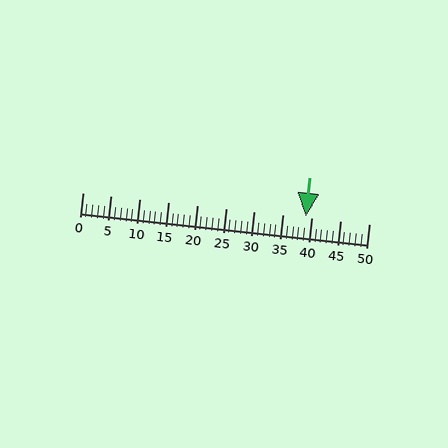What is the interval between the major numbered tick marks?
The major tick marks are spaced 5 units apart.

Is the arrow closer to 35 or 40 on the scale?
The arrow is closer to 40.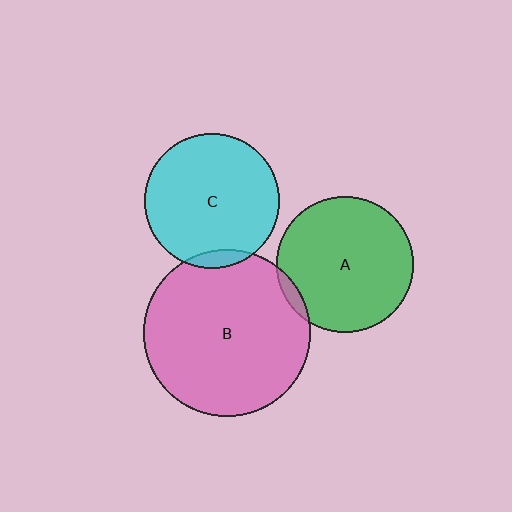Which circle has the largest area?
Circle B (pink).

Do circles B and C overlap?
Yes.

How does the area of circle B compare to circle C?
Approximately 1.5 times.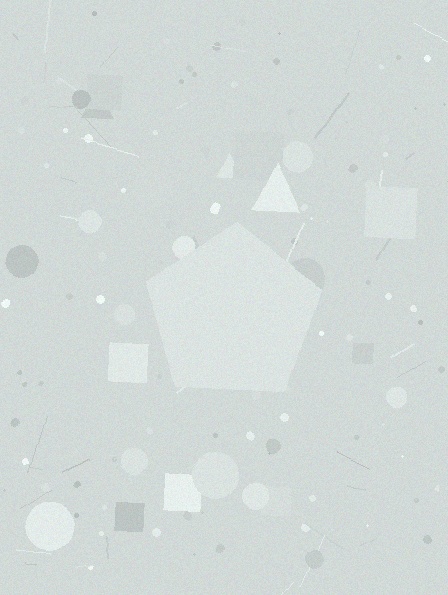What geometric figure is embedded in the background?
A pentagon is embedded in the background.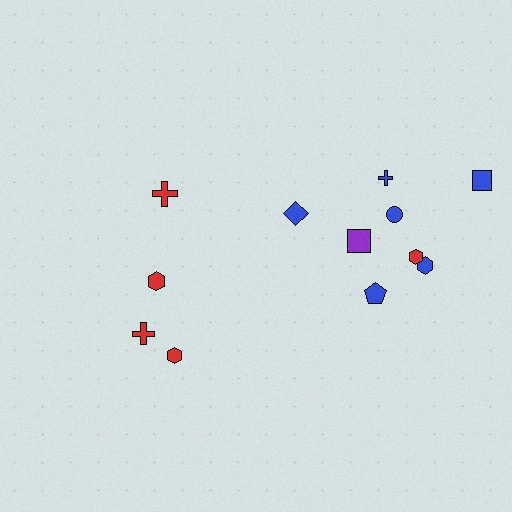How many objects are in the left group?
There are 4 objects.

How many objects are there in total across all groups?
There are 12 objects.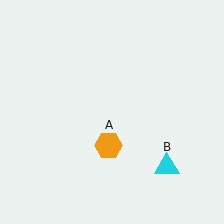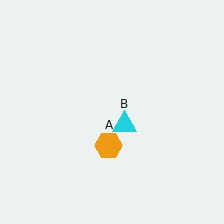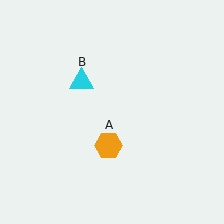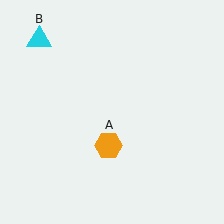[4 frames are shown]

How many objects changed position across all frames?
1 object changed position: cyan triangle (object B).